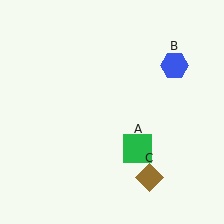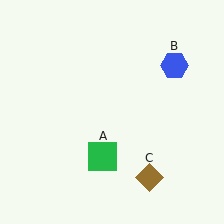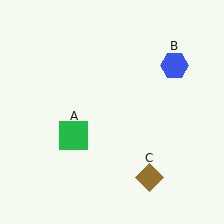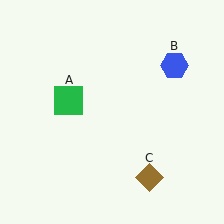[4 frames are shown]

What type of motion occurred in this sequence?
The green square (object A) rotated clockwise around the center of the scene.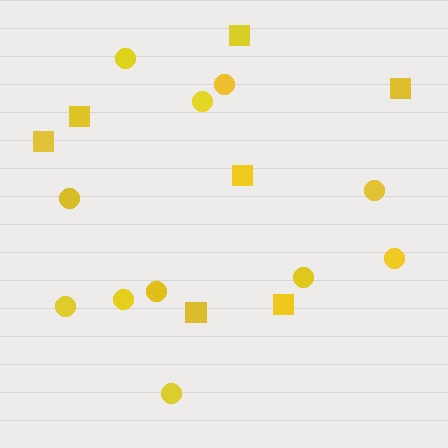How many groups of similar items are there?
There are 2 groups: one group of squares (7) and one group of circles (11).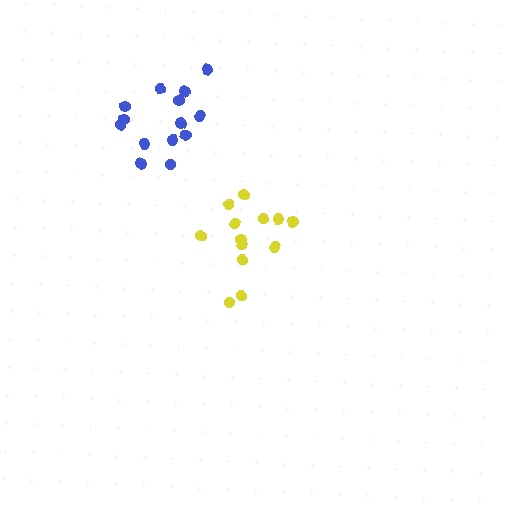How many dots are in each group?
Group 1: 14 dots, Group 2: 13 dots (27 total).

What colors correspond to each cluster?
The clusters are colored: blue, yellow.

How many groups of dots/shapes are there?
There are 2 groups.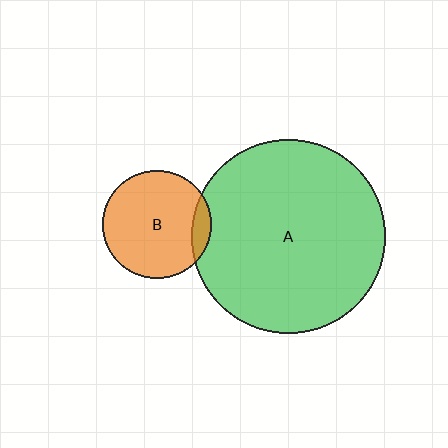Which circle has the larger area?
Circle A (green).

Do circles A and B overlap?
Yes.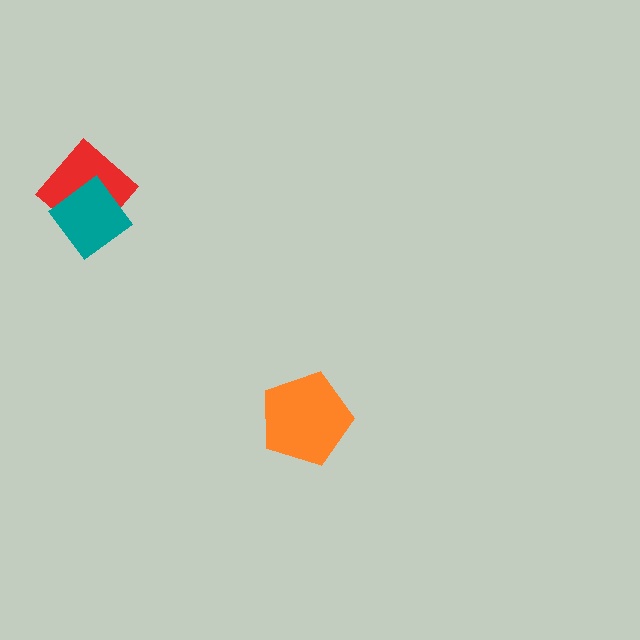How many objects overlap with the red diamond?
1 object overlaps with the red diamond.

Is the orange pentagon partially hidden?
No, no other shape covers it.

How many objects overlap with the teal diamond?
1 object overlaps with the teal diamond.